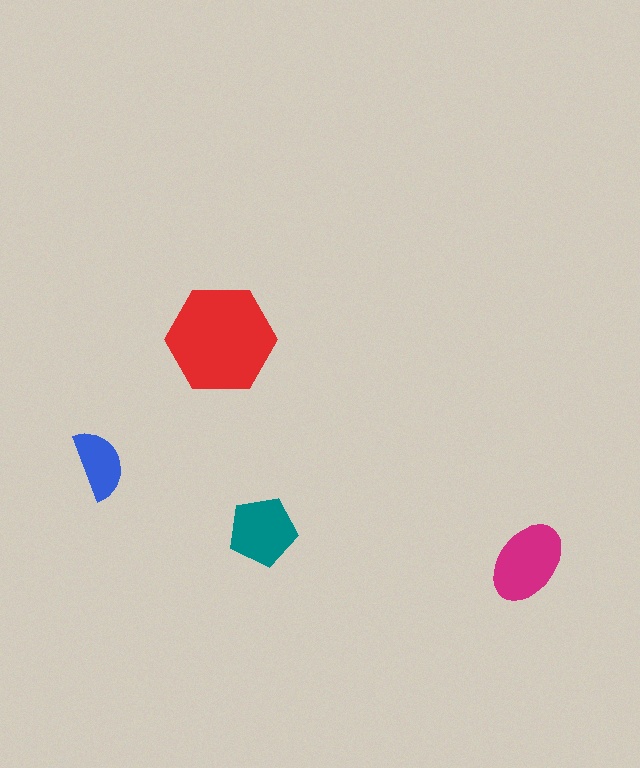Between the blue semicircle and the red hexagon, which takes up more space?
The red hexagon.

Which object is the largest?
The red hexagon.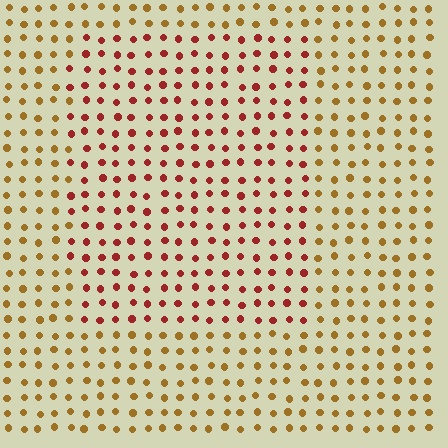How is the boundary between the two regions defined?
The boundary is defined purely by a slight shift in hue (about 40 degrees). Spacing, size, and orientation are identical on both sides.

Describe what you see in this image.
The image is filled with small brown elements in a uniform arrangement. A rectangle-shaped region is visible where the elements are tinted to a slightly different hue, forming a subtle color boundary.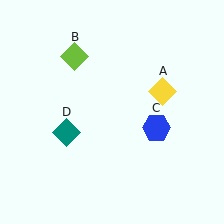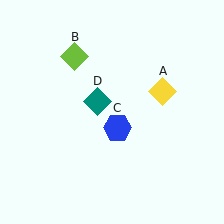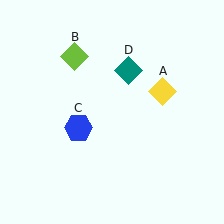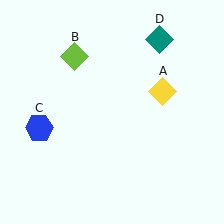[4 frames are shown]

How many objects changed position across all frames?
2 objects changed position: blue hexagon (object C), teal diamond (object D).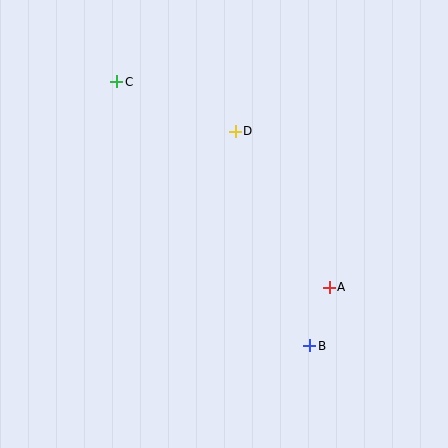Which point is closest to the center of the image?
Point D at (235, 131) is closest to the center.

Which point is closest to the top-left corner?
Point C is closest to the top-left corner.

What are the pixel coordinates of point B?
Point B is at (310, 346).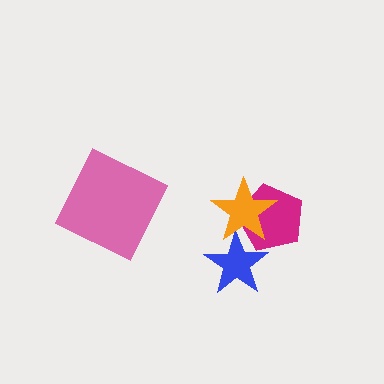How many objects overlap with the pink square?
0 objects overlap with the pink square.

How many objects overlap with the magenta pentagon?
2 objects overlap with the magenta pentagon.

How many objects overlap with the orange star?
2 objects overlap with the orange star.